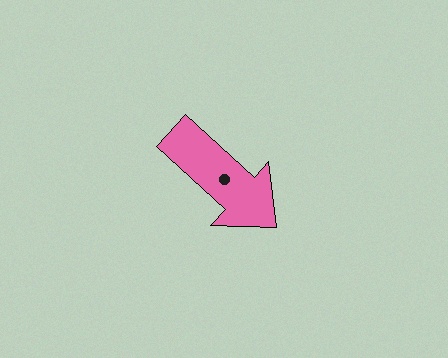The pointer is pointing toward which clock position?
Roughly 4 o'clock.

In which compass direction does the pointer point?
Southeast.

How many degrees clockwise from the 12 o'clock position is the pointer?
Approximately 133 degrees.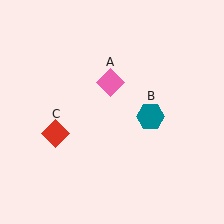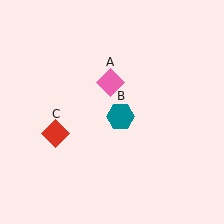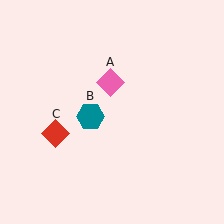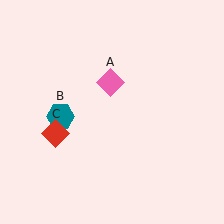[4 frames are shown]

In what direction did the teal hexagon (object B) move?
The teal hexagon (object B) moved left.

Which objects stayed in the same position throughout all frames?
Pink diamond (object A) and red diamond (object C) remained stationary.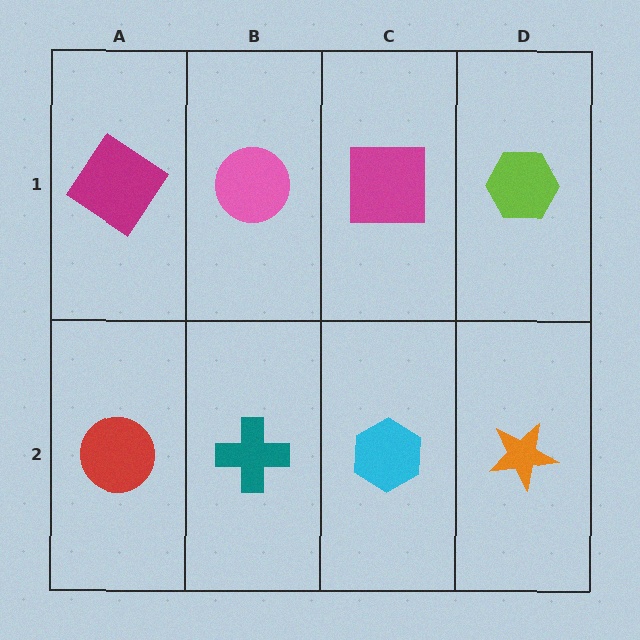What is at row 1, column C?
A magenta square.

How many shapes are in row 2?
4 shapes.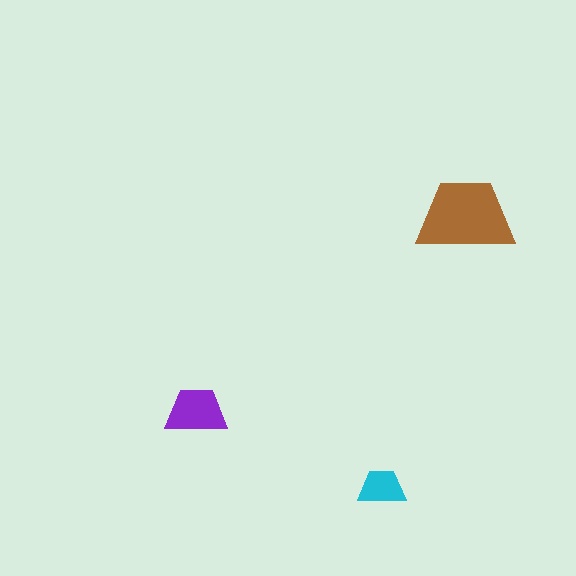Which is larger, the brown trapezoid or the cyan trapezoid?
The brown one.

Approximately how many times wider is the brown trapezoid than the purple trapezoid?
About 1.5 times wider.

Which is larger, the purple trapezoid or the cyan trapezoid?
The purple one.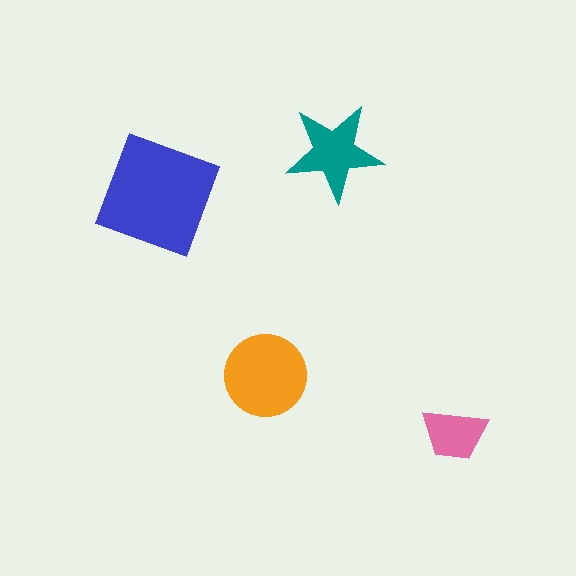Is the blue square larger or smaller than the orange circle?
Larger.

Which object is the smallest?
The pink trapezoid.